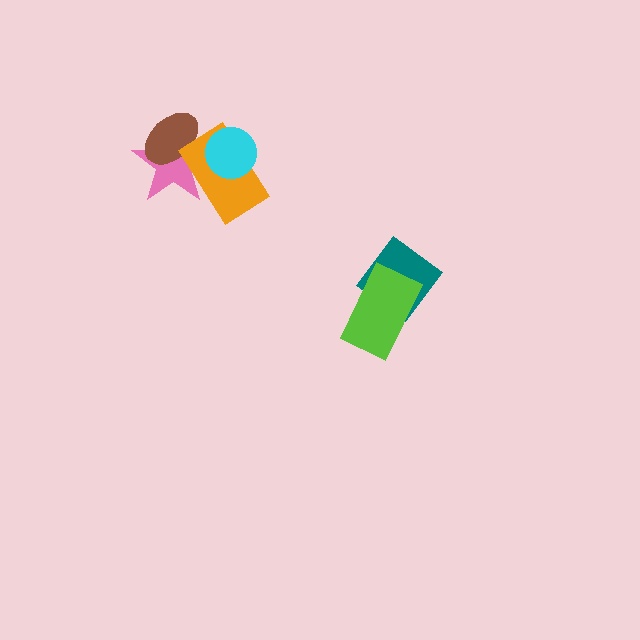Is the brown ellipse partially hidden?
Yes, it is partially covered by another shape.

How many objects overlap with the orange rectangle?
3 objects overlap with the orange rectangle.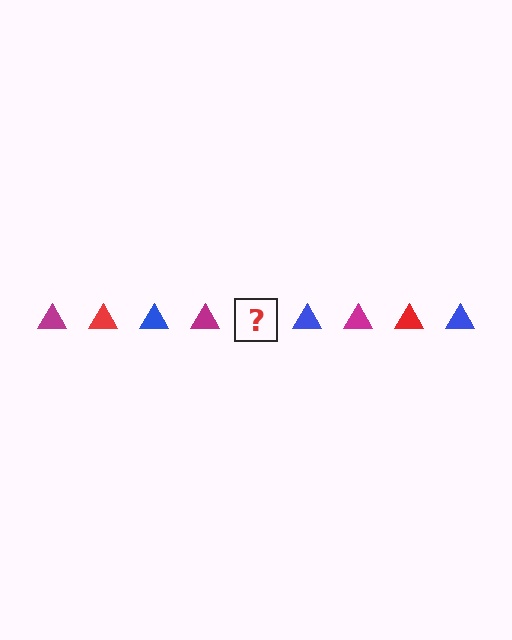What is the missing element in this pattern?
The missing element is a red triangle.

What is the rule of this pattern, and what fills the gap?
The rule is that the pattern cycles through magenta, red, blue triangles. The gap should be filled with a red triangle.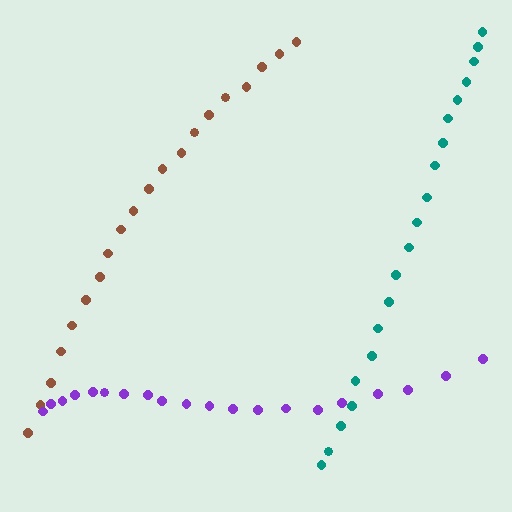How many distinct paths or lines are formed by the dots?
There are 3 distinct paths.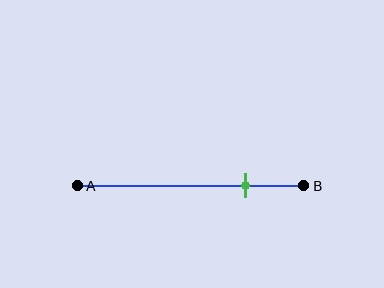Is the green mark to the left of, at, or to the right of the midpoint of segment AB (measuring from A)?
The green mark is to the right of the midpoint of segment AB.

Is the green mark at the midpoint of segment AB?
No, the mark is at about 75% from A, not at the 50% midpoint.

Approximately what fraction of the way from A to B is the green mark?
The green mark is approximately 75% of the way from A to B.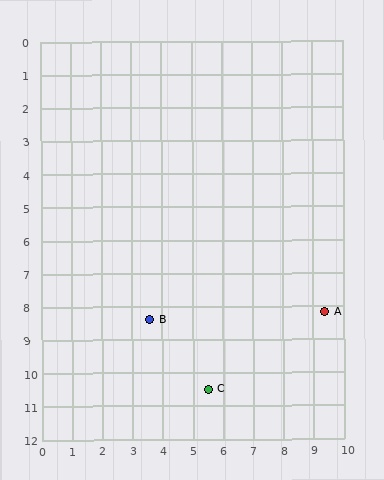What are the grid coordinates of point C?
Point C is at approximately (5.5, 10.5).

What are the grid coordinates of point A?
Point A is at approximately (9.4, 8.2).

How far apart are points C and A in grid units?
Points C and A are about 4.5 grid units apart.